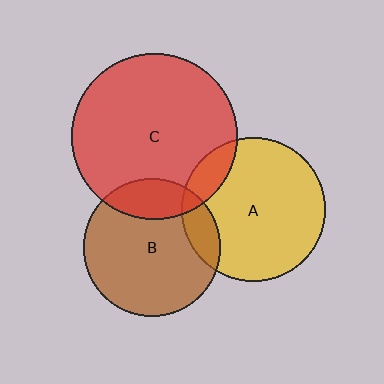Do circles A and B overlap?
Yes.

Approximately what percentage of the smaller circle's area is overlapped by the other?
Approximately 15%.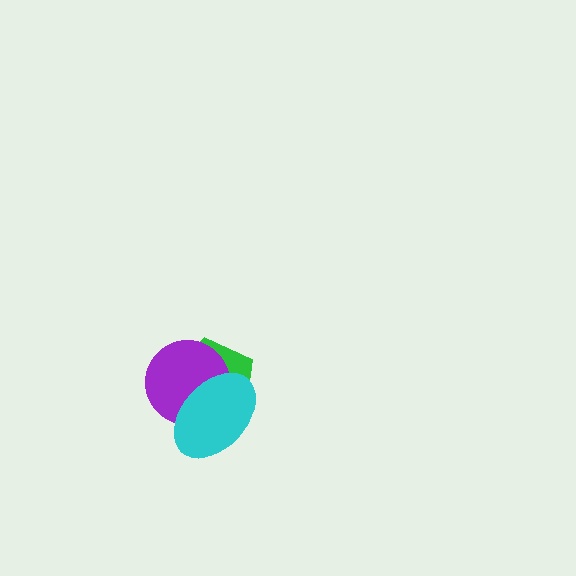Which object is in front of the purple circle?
The cyan ellipse is in front of the purple circle.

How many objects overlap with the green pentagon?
2 objects overlap with the green pentagon.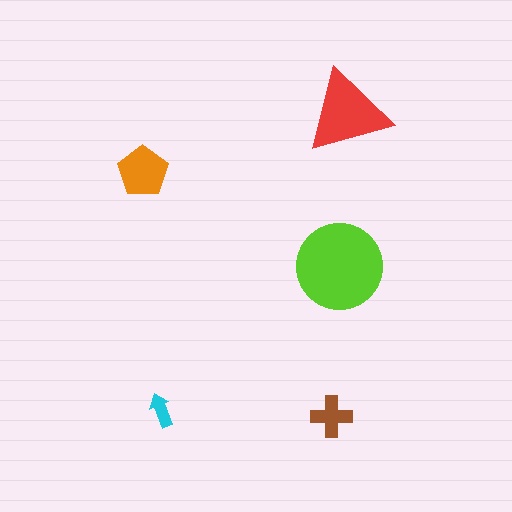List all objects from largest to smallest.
The lime circle, the red triangle, the orange pentagon, the brown cross, the cyan arrow.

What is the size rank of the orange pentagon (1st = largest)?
3rd.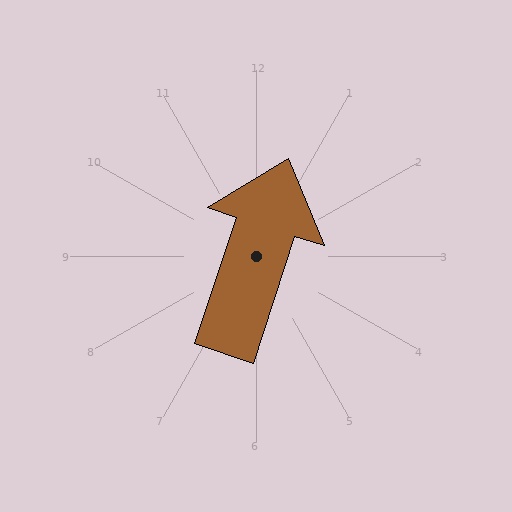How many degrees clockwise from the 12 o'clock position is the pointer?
Approximately 18 degrees.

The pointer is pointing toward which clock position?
Roughly 1 o'clock.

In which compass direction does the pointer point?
North.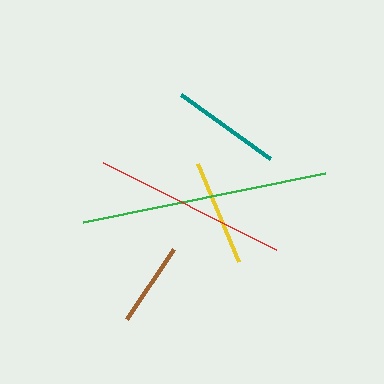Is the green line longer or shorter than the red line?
The green line is longer than the red line.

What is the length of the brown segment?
The brown segment is approximately 84 pixels long.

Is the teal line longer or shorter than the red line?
The red line is longer than the teal line.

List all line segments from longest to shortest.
From longest to shortest: green, red, teal, yellow, brown.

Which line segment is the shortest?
The brown line is the shortest at approximately 84 pixels.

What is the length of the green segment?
The green segment is approximately 248 pixels long.